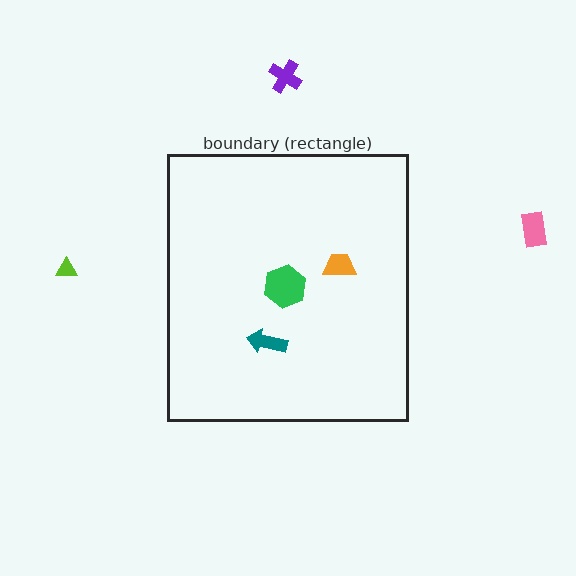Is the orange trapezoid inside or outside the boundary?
Inside.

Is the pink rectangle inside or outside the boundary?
Outside.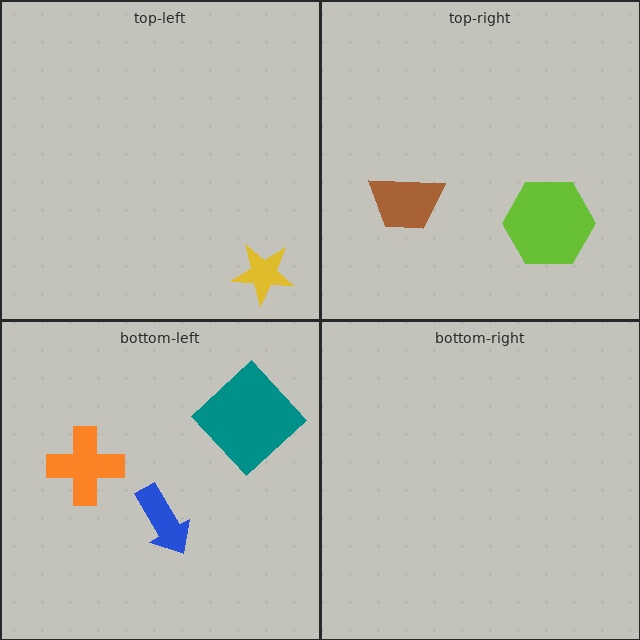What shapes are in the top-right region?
The brown trapezoid, the lime hexagon.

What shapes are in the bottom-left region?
The teal diamond, the orange cross, the blue arrow.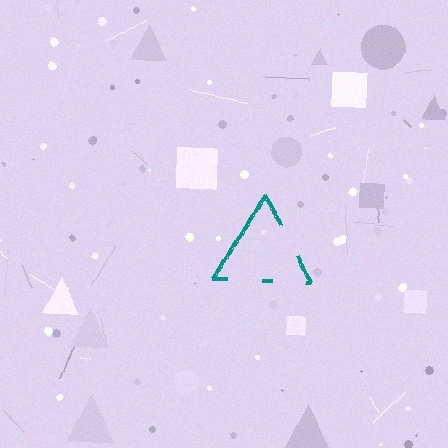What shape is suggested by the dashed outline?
The dashed outline suggests a triangle.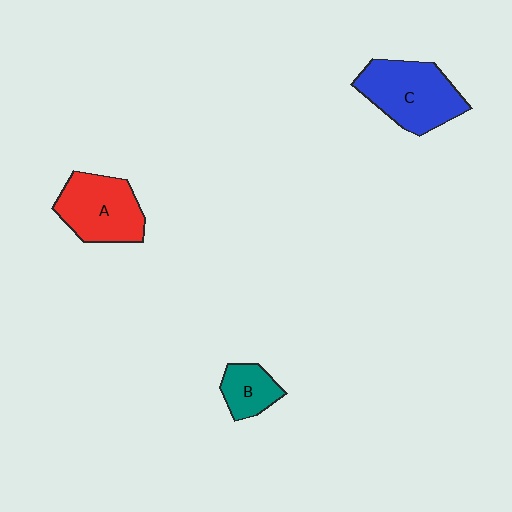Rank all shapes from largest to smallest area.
From largest to smallest: C (blue), A (red), B (teal).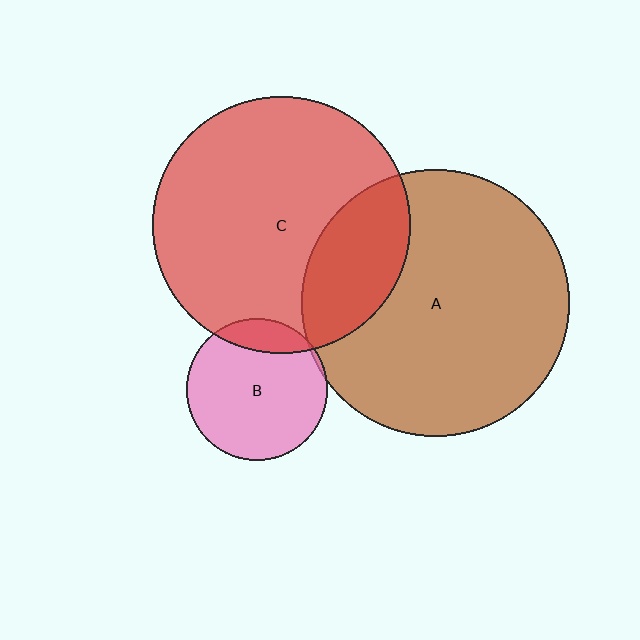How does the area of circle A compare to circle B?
Approximately 3.6 times.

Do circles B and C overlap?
Yes.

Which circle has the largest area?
Circle A (brown).